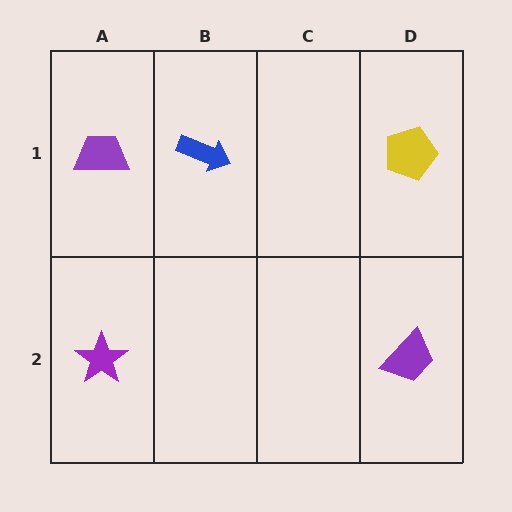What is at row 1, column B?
A blue arrow.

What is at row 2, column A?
A purple star.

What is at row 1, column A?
A purple trapezoid.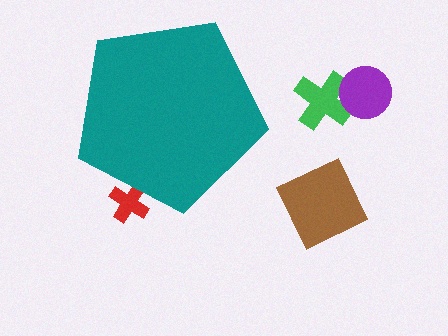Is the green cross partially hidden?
No, the green cross is fully visible.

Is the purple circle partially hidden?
No, the purple circle is fully visible.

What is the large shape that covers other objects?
A teal pentagon.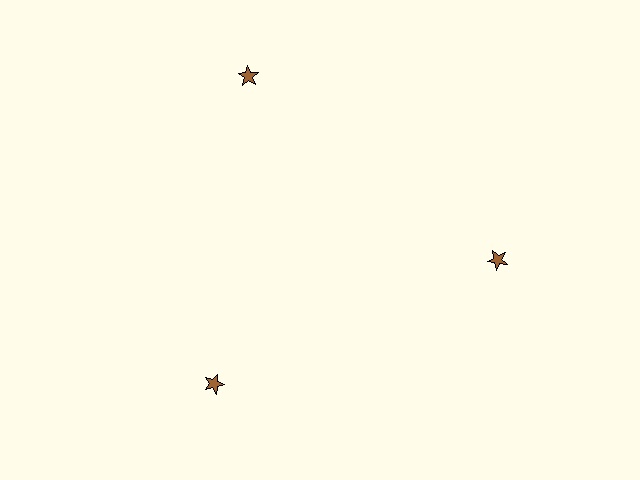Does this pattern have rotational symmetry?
Yes, this pattern has 3-fold rotational symmetry. It looks the same after rotating 120 degrees around the center.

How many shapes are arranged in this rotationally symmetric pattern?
There are 3 shapes, arranged in 3 groups of 1.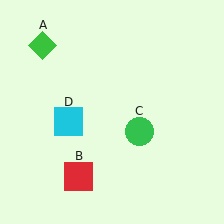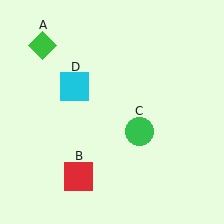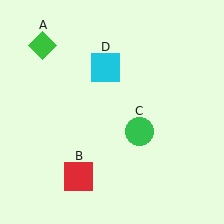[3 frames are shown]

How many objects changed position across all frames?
1 object changed position: cyan square (object D).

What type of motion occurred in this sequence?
The cyan square (object D) rotated clockwise around the center of the scene.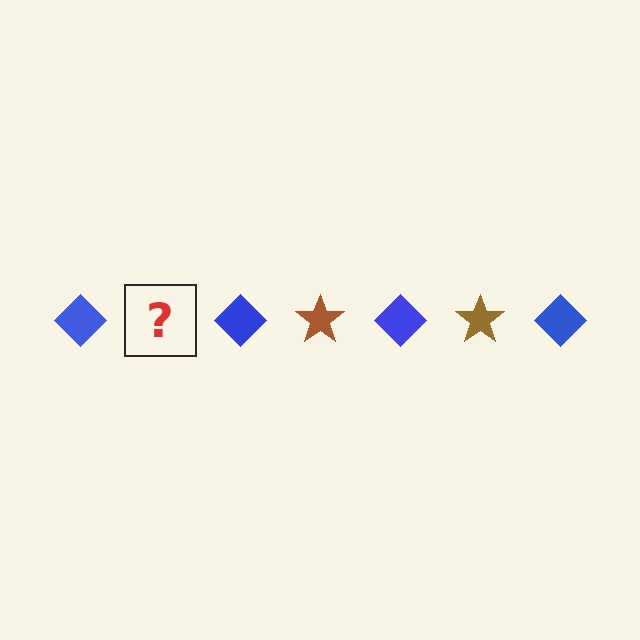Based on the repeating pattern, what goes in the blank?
The blank should be a brown star.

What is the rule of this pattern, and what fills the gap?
The rule is that the pattern alternates between blue diamond and brown star. The gap should be filled with a brown star.